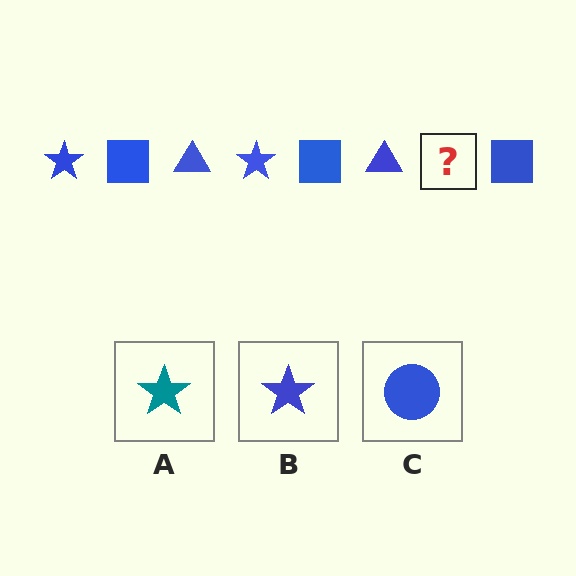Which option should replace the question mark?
Option B.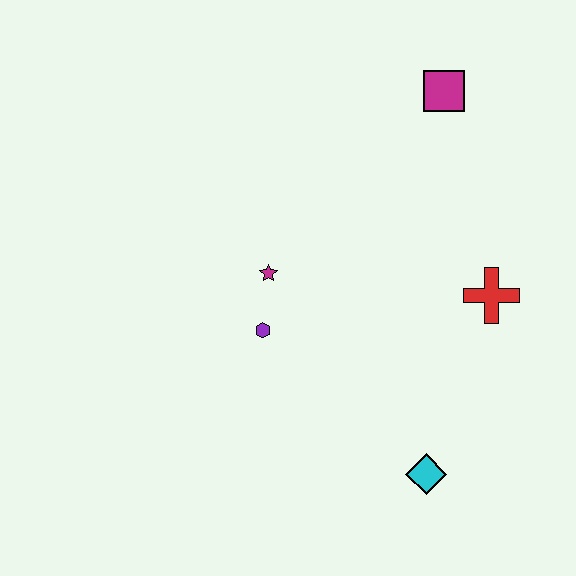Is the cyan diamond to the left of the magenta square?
Yes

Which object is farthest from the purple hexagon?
The magenta square is farthest from the purple hexagon.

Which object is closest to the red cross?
The cyan diamond is closest to the red cross.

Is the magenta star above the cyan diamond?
Yes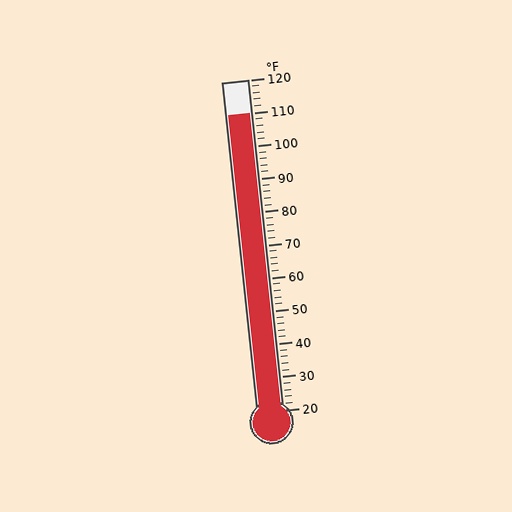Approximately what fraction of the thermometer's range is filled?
The thermometer is filled to approximately 90% of its range.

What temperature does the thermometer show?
The thermometer shows approximately 110°F.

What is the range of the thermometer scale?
The thermometer scale ranges from 20°F to 120°F.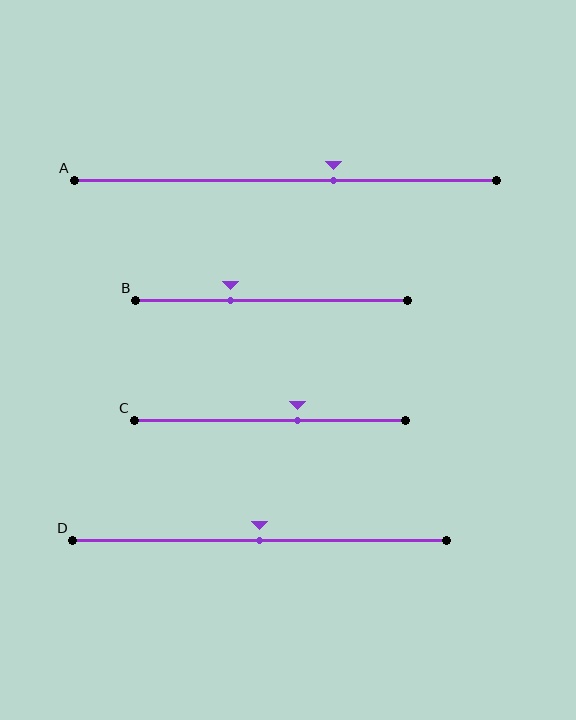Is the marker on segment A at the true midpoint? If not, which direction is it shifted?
No, the marker on segment A is shifted to the right by about 11% of the segment length.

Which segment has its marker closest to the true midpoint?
Segment D has its marker closest to the true midpoint.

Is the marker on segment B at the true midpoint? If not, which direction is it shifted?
No, the marker on segment B is shifted to the left by about 15% of the segment length.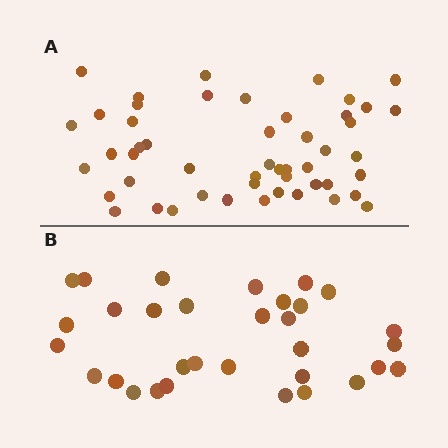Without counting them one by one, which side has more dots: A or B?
Region A (the top region) has more dots.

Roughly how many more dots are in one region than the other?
Region A has approximately 20 more dots than region B.